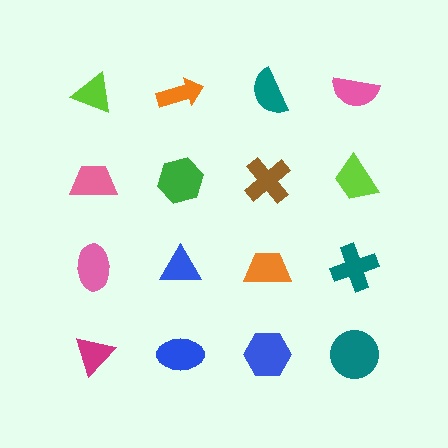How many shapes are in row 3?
4 shapes.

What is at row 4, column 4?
A teal circle.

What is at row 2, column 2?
A green hexagon.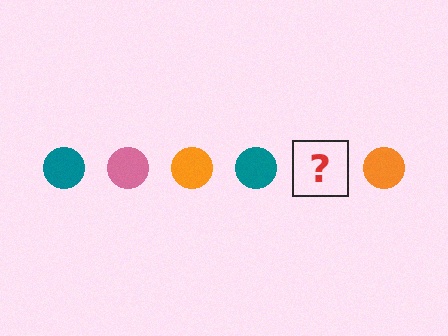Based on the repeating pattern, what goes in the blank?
The blank should be a pink circle.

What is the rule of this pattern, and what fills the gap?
The rule is that the pattern cycles through teal, pink, orange circles. The gap should be filled with a pink circle.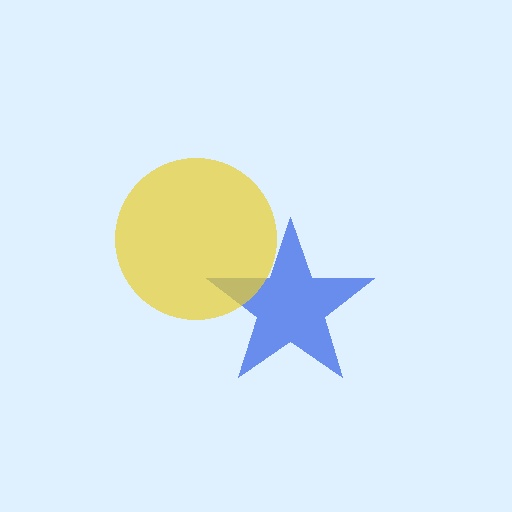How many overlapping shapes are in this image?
There are 2 overlapping shapes in the image.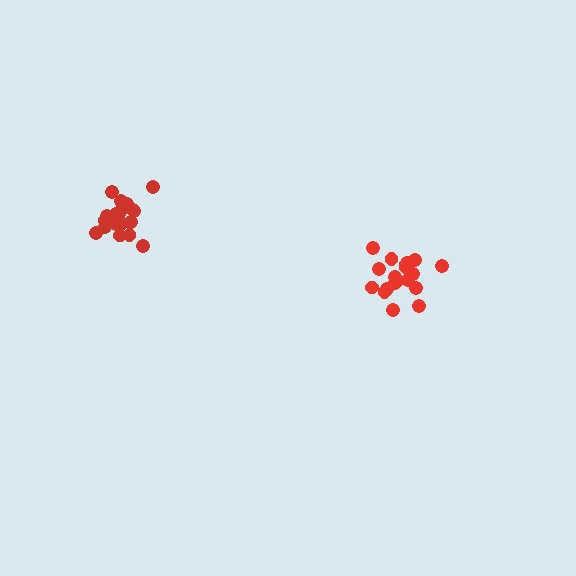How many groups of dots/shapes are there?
There are 2 groups.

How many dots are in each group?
Group 1: 19 dots, Group 2: 19 dots (38 total).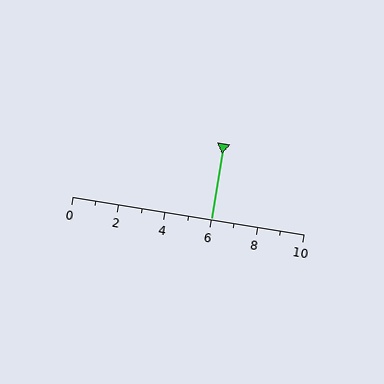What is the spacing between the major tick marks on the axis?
The major ticks are spaced 2 apart.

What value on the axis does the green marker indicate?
The marker indicates approximately 6.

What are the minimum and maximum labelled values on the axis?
The axis runs from 0 to 10.